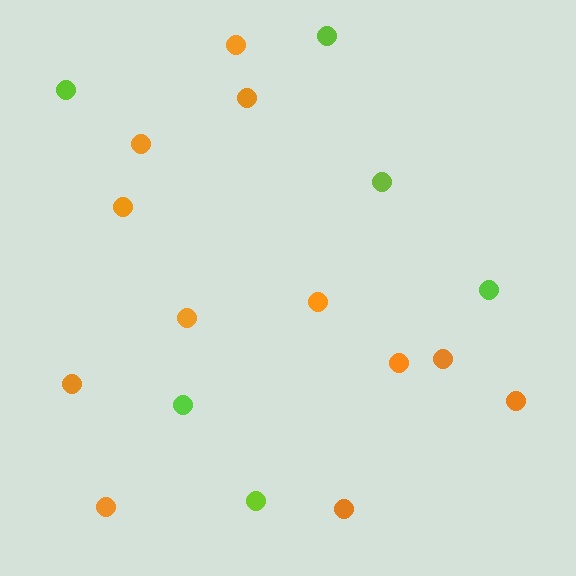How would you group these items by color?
There are 2 groups: one group of orange circles (12) and one group of lime circles (6).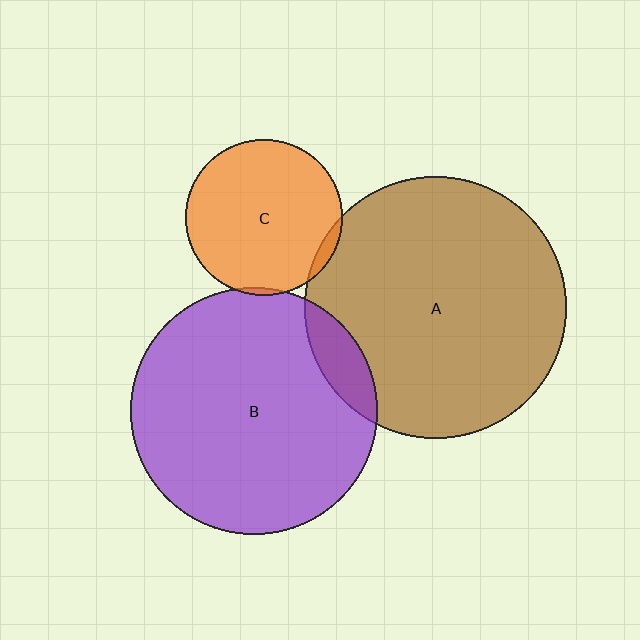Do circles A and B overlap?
Yes.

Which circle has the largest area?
Circle A (brown).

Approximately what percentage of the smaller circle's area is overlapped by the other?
Approximately 10%.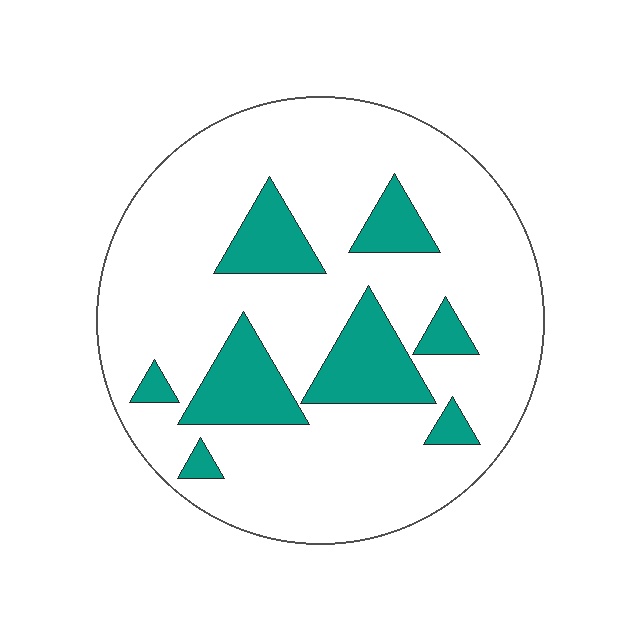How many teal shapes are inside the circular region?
8.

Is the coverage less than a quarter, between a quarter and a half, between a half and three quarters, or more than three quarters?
Less than a quarter.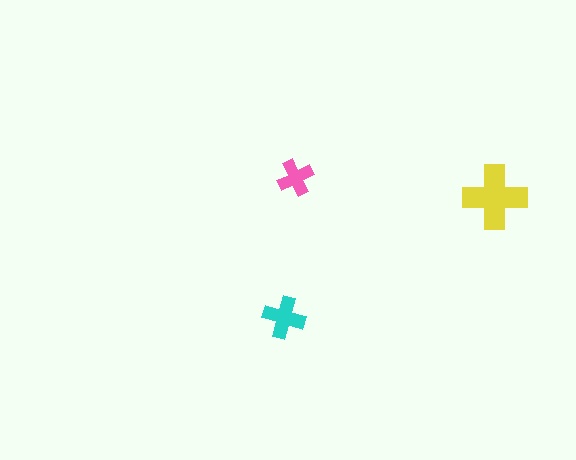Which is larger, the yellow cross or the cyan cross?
The yellow one.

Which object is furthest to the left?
The cyan cross is leftmost.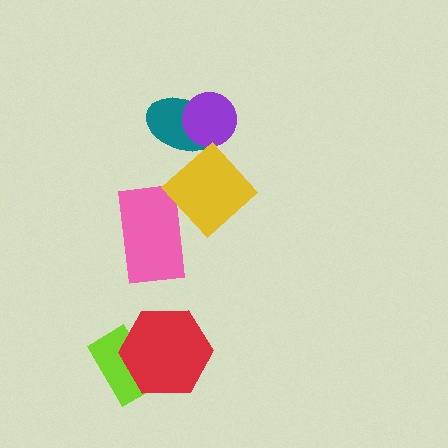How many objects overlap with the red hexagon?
1 object overlaps with the red hexagon.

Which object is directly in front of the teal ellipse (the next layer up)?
The purple circle is directly in front of the teal ellipse.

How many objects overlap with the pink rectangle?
1 object overlaps with the pink rectangle.